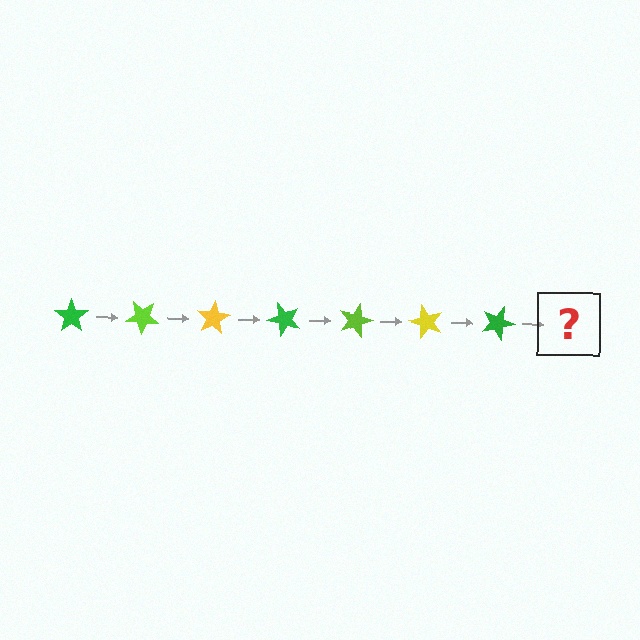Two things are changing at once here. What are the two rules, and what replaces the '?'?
The two rules are that it rotates 40 degrees each step and the color cycles through green, lime, and yellow. The '?' should be a lime star, rotated 280 degrees from the start.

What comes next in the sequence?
The next element should be a lime star, rotated 280 degrees from the start.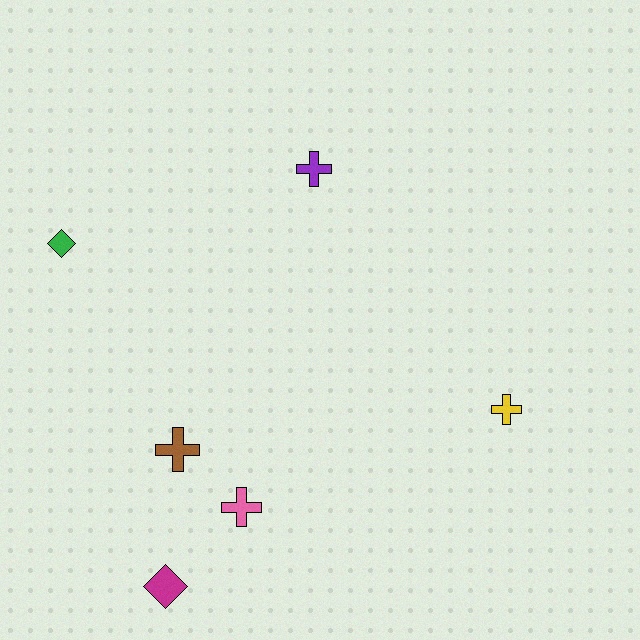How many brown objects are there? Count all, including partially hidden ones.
There is 1 brown object.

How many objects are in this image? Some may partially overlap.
There are 6 objects.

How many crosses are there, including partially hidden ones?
There are 4 crosses.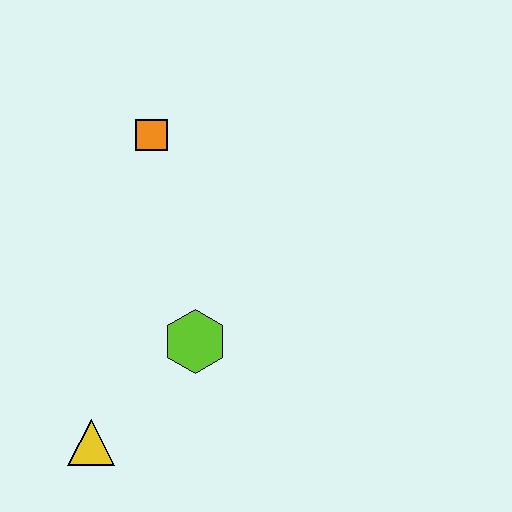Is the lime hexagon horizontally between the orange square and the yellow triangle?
No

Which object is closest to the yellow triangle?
The lime hexagon is closest to the yellow triangle.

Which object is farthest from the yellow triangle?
The orange square is farthest from the yellow triangle.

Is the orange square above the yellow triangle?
Yes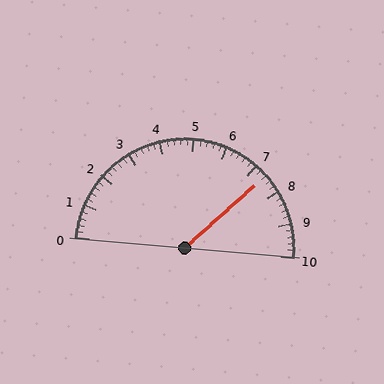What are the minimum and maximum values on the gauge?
The gauge ranges from 0 to 10.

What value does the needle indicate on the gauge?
The needle indicates approximately 7.4.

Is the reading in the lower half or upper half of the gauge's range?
The reading is in the upper half of the range (0 to 10).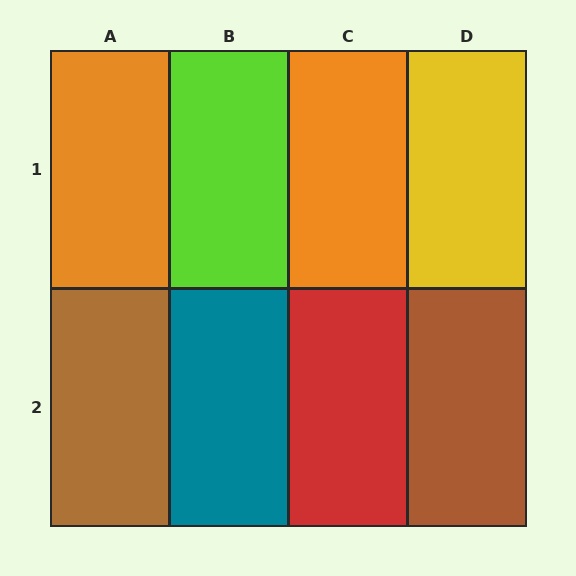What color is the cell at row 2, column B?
Teal.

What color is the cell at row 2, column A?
Brown.